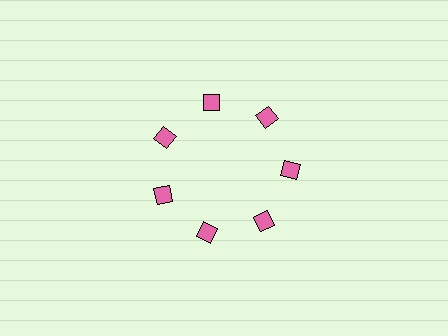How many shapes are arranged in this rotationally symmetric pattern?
There are 7 shapes, arranged in 7 groups of 1.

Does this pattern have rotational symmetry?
Yes, this pattern has 7-fold rotational symmetry. It looks the same after rotating 51 degrees around the center.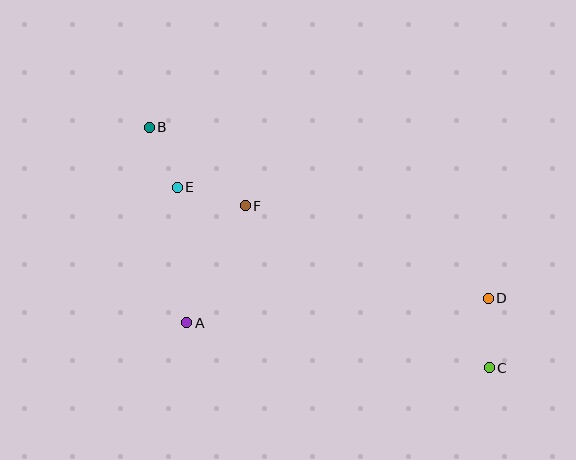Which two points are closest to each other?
Points B and E are closest to each other.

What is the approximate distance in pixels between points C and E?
The distance between C and E is approximately 360 pixels.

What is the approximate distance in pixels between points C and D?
The distance between C and D is approximately 70 pixels.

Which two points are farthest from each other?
Points B and C are farthest from each other.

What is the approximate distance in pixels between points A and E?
The distance between A and E is approximately 136 pixels.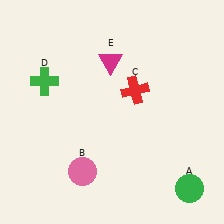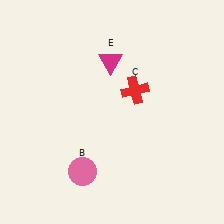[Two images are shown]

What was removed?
The green cross (D), the green circle (A) were removed in Image 2.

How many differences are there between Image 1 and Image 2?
There are 2 differences between the two images.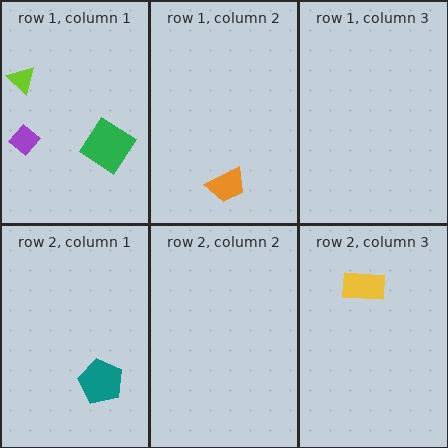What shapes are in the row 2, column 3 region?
The yellow rectangle.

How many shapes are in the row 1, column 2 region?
1.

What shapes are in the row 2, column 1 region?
The teal pentagon.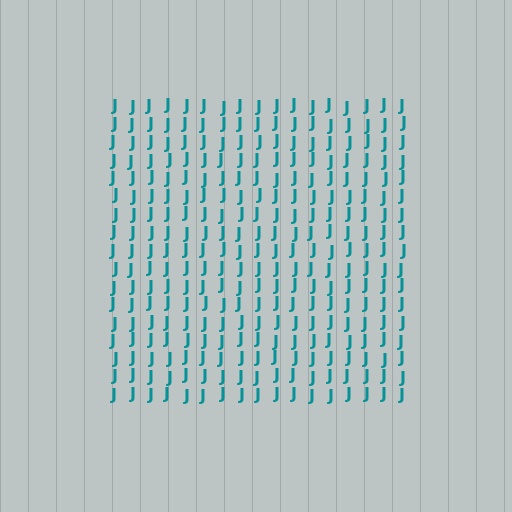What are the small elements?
The small elements are letter J's.